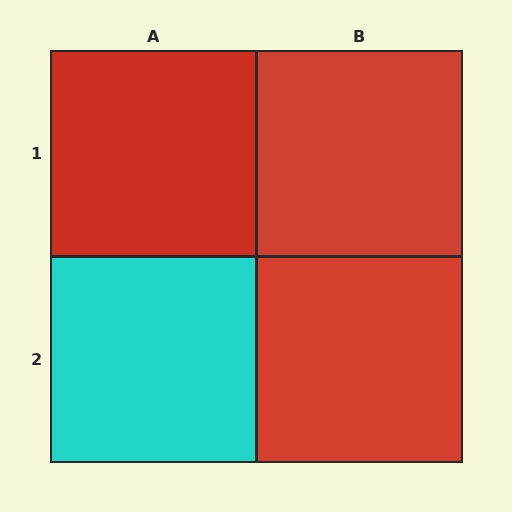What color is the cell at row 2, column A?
Cyan.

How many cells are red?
3 cells are red.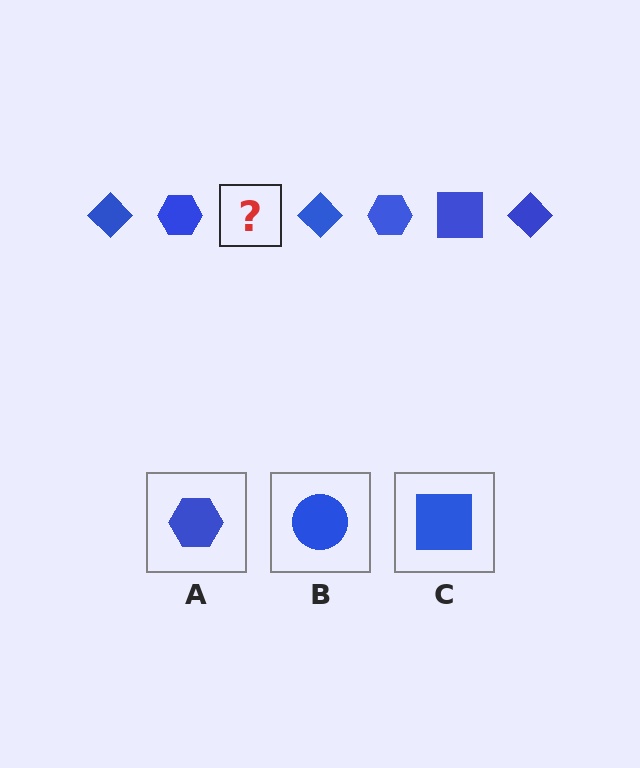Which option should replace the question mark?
Option C.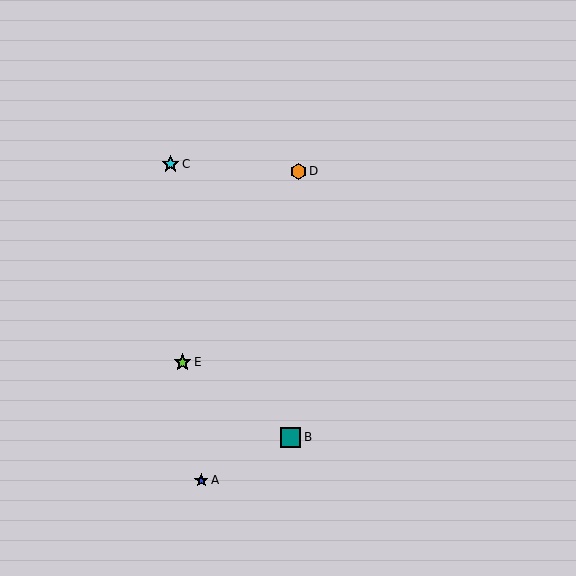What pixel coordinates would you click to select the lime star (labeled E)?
Click at (182, 362) to select the lime star E.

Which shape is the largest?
The teal square (labeled B) is the largest.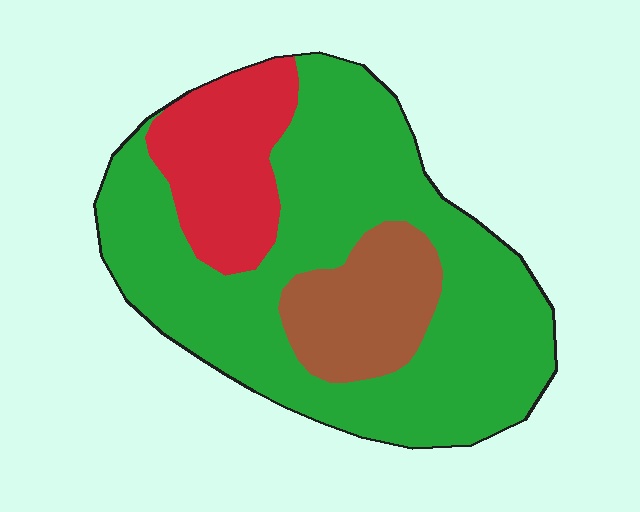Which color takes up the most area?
Green, at roughly 65%.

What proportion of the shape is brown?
Brown covers roughly 15% of the shape.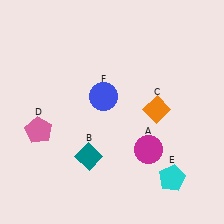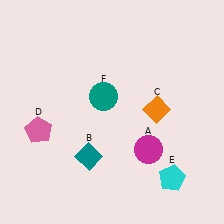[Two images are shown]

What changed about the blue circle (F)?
In Image 1, F is blue. In Image 2, it changed to teal.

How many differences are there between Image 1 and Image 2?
There is 1 difference between the two images.